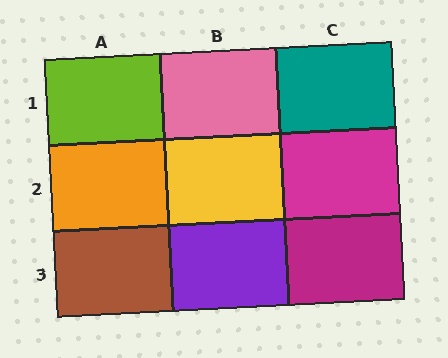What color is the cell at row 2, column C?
Magenta.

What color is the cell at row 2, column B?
Yellow.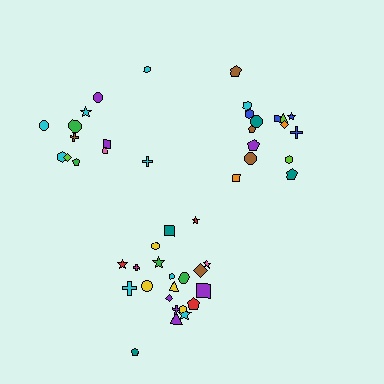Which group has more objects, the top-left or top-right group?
The top-right group.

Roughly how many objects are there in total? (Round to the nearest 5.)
Roughly 50 objects in total.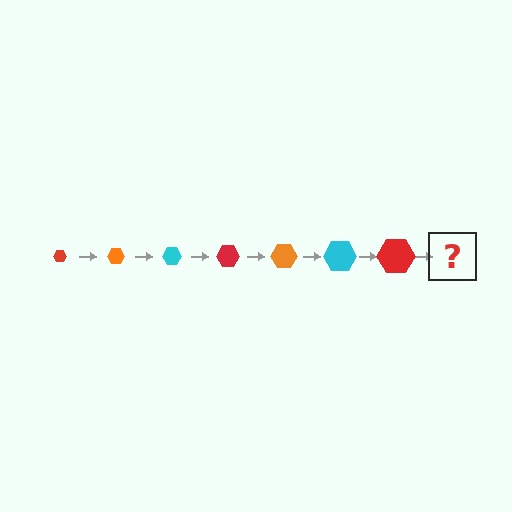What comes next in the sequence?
The next element should be an orange hexagon, larger than the previous one.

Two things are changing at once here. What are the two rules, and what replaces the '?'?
The two rules are that the hexagon grows larger each step and the color cycles through red, orange, and cyan. The '?' should be an orange hexagon, larger than the previous one.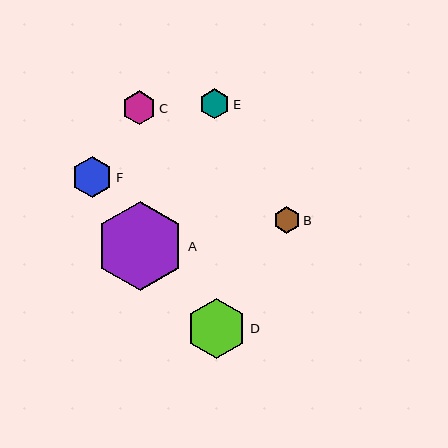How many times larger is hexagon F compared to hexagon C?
Hexagon F is approximately 1.2 times the size of hexagon C.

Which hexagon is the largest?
Hexagon A is the largest with a size of approximately 89 pixels.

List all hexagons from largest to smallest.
From largest to smallest: A, D, F, C, E, B.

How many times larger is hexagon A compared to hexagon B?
Hexagon A is approximately 3.3 times the size of hexagon B.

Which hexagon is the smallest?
Hexagon B is the smallest with a size of approximately 27 pixels.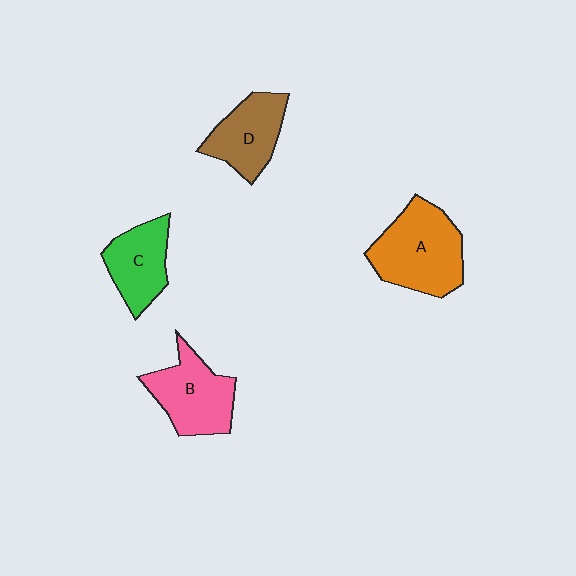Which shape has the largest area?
Shape A (orange).